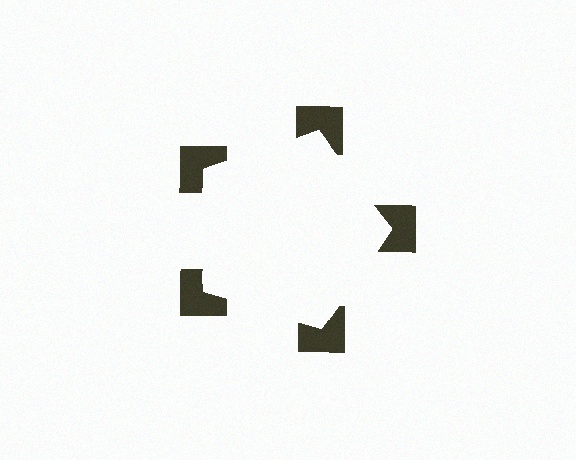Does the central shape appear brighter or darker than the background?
It typically appears slightly brighter than the background, even though no actual brightness change is drawn.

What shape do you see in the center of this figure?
An illusory pentagon — its edges are inferred from the aligned wedge cuts in the notched squares, not physically drawn.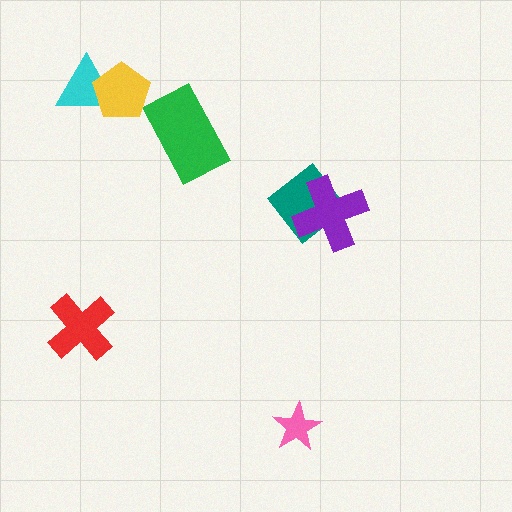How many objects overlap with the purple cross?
1 object overlaps with the purple cross.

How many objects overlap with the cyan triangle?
1 object overlaps with the cyan triangle.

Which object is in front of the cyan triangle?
The yellow pentagon is in front of the cyan triangle.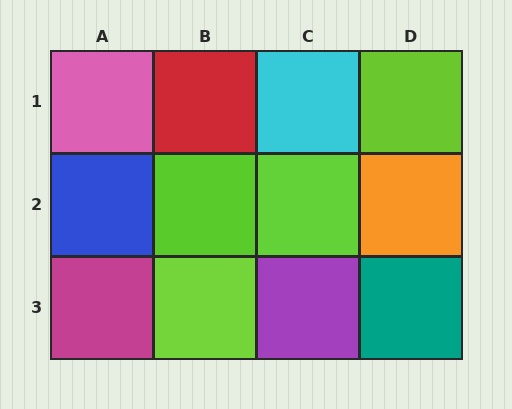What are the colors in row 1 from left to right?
Pink, red, cyan, lime.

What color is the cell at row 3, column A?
Magenta.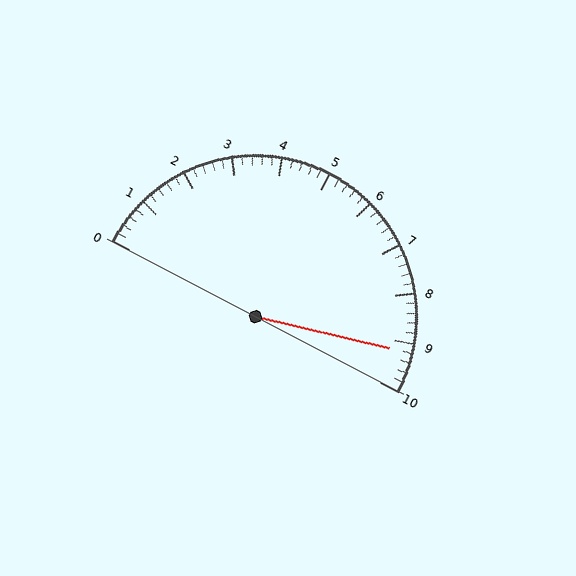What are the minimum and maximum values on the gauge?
The gauge ranges from 0 to 10.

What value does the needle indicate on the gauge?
The needle indicates approximately 9.2.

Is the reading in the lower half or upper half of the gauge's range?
The reading is in the upper half of the range (0 to 10).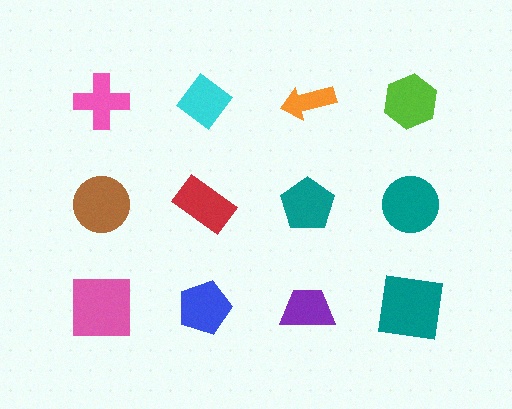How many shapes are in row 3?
4 shapes.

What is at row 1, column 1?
A pink cross.